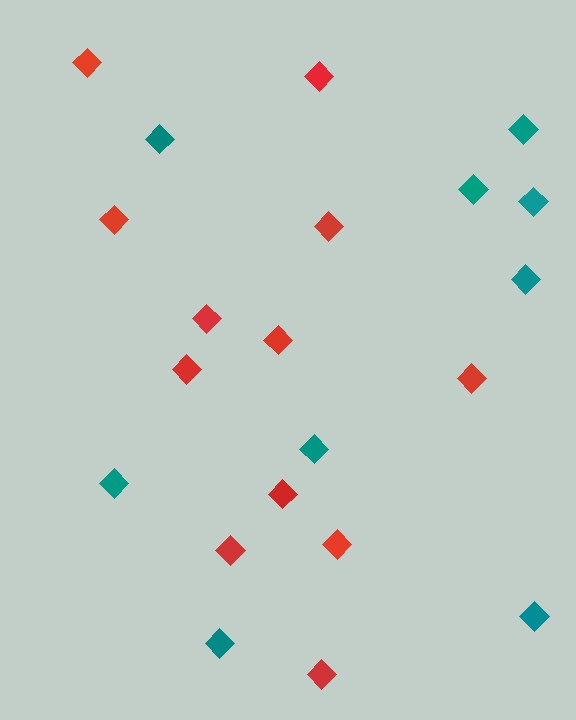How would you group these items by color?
There are 2 groups: one group of red diamonds (12) and one group of teal diamonds (9).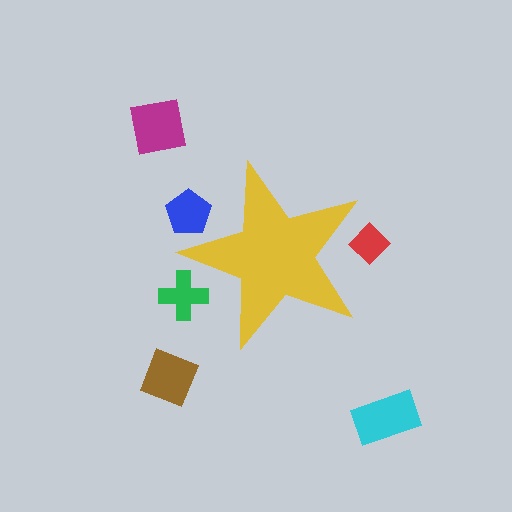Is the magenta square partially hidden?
No, the magenta square is fully visible.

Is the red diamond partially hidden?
Yes, the red diamond is partially hidden behind the yellow star.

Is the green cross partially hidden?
Yes, the green cross is partially hidden behind the yellow star.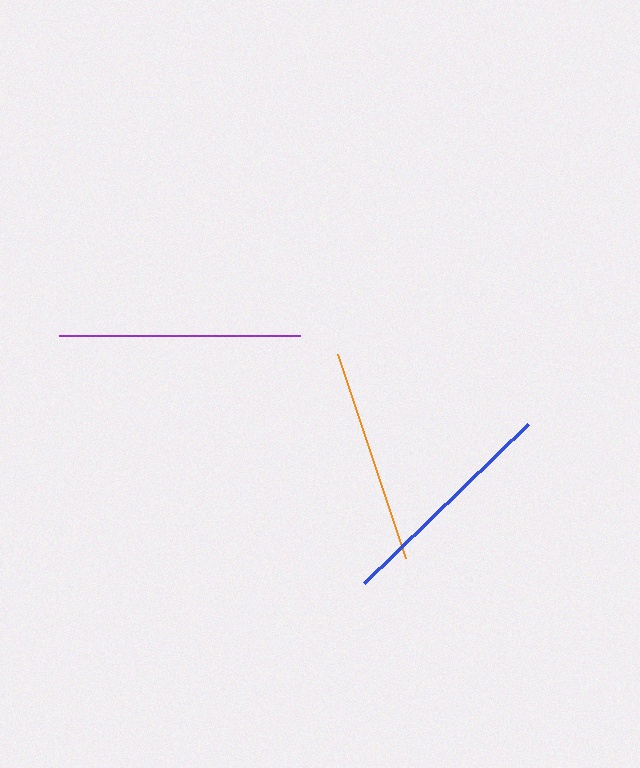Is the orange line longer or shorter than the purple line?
The purple line is longer than the orange line.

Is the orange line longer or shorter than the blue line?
The blue line is longer than the orange line.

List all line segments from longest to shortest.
From longest to shortest: purple, blue, orange.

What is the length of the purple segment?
The purple segment is approximately 241 pixels long.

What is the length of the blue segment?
The blue segment is approximately 229 pixels long.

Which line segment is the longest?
The purple line is the longest at approximately 241 pixels.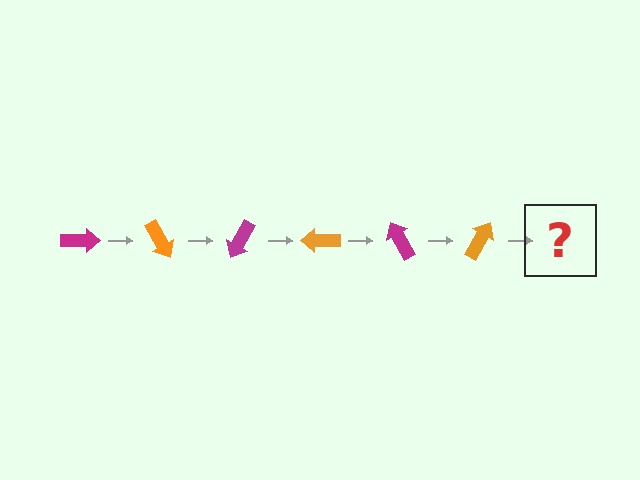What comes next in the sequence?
The next element should be a magenta arrow, rotated 360 degrees from the start.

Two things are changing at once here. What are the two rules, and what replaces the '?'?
The two rules are that it rotates 60 degrees each step and the color cycles through magenta and orange. The '?' should be a magenta arrow, rotated 360 degrees from the start.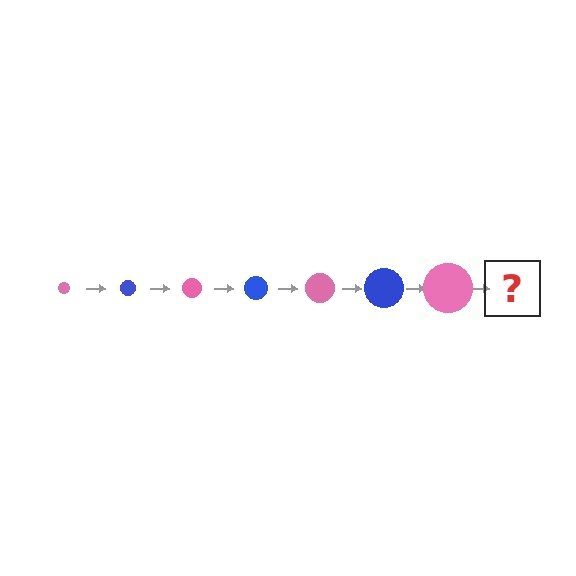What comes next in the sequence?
The next element should be a blue circle, larger than the previous one.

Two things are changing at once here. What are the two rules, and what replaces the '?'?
The two rules are that the circle grows larger each step and the color cycles through pink and blue. The '?' should be a blue circle, larger than the previous one.